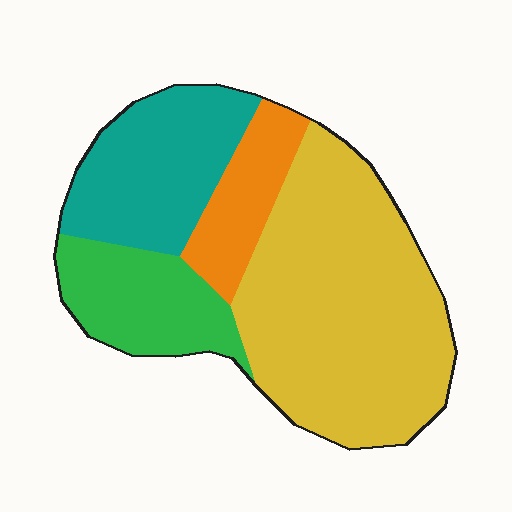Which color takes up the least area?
Orange, at roughly 10%.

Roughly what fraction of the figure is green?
Green takes up less than a sixth of the figure.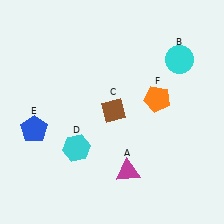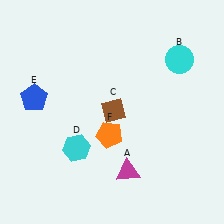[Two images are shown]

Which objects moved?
The objects that moved are: the blue pentagon (E), the orange pentagon (F).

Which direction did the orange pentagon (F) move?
The orange pentagon (F) moved left.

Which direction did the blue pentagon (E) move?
The blue pentagon (E) moved up.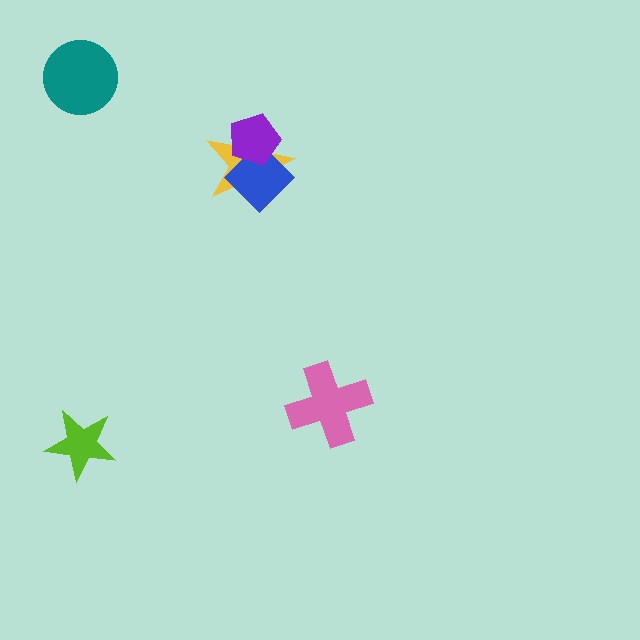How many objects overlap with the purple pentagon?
2 objects overlap with the purple pentagon.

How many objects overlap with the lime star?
0 objects overlap with the lime star.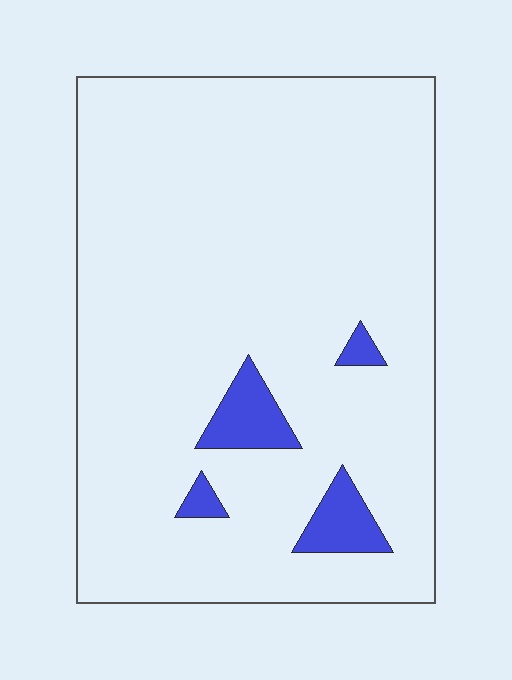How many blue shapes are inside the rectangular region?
4.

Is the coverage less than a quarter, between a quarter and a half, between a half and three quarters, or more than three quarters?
Less than a quarter.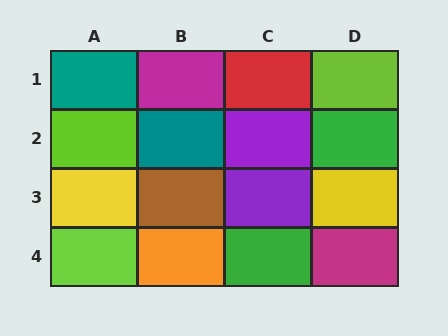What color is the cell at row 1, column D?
Lime.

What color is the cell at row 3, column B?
Brown.